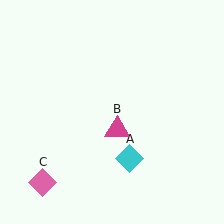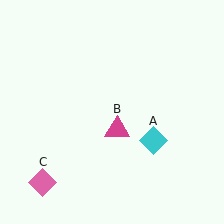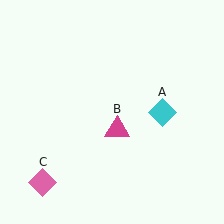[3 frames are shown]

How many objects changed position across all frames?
1 object changed position: cyan diamond (object A).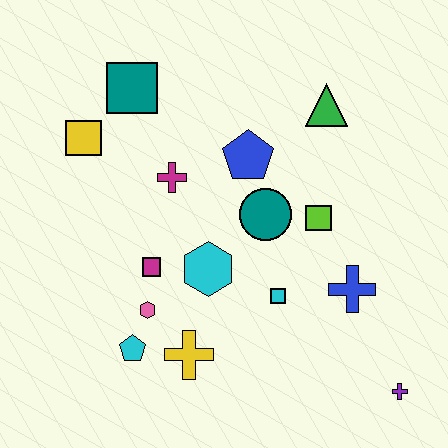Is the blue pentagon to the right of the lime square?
No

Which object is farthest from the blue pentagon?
The purple cross is farthest from the blue pentagon.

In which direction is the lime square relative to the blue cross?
The lime square is above the blue cross.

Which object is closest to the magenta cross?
The blue pentagon is closest to the magenta cross.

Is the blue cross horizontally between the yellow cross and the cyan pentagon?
No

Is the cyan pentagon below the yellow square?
Yes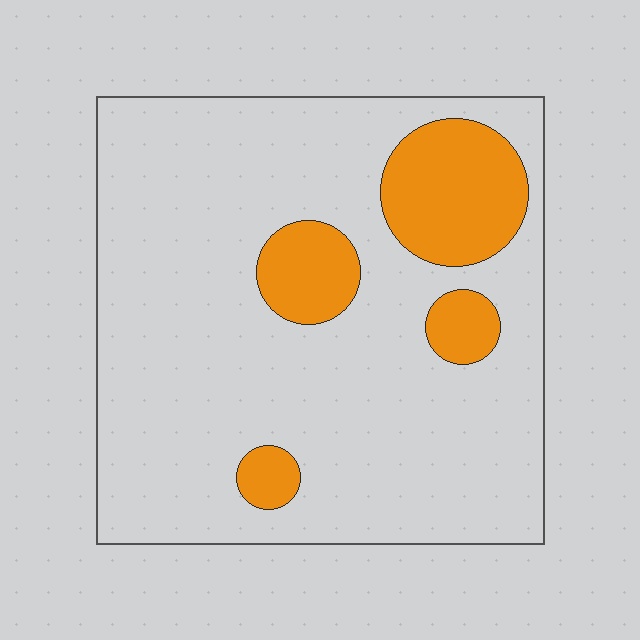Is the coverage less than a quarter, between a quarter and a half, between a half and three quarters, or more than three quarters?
Less than a quarter.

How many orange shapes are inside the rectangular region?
4.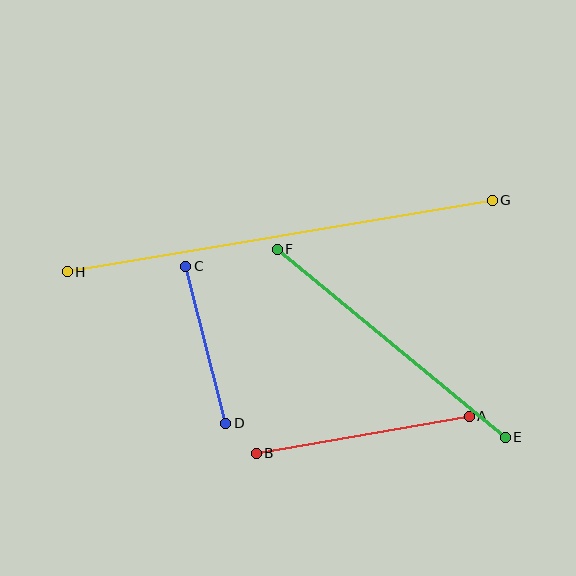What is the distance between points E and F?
The distance is approximately 296 pixels.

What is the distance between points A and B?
The distance is approximately 216 pixels.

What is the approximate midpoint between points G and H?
The midpoint is at approximately (280, 236) pixels.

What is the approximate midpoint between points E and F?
The midpoint is at approximately (391, 343) pixels.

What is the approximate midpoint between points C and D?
The midpoint is at approximately (206, 345) pixels.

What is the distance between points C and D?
The distance is approximately 162 pixels.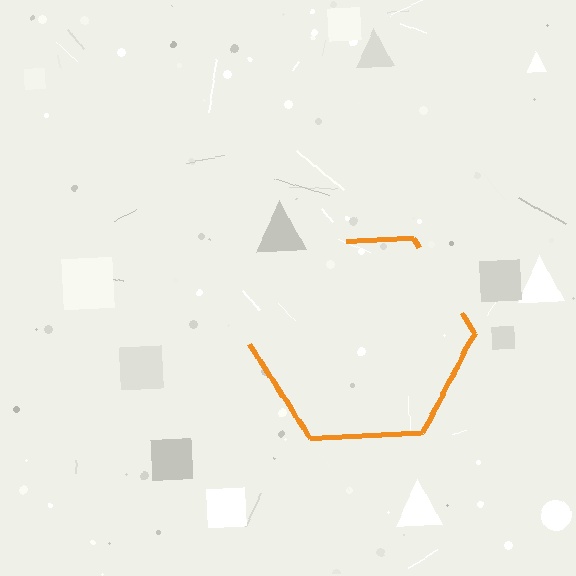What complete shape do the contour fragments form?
The contour fragments form a hexagon.